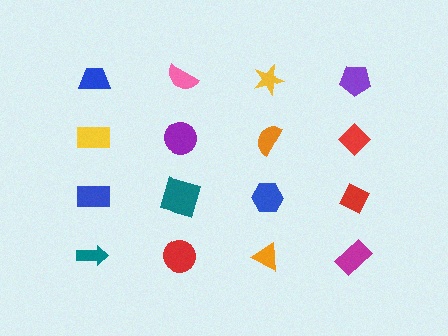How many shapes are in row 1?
4 shapes.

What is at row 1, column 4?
A purple pentagon.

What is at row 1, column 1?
A blue trapezoid.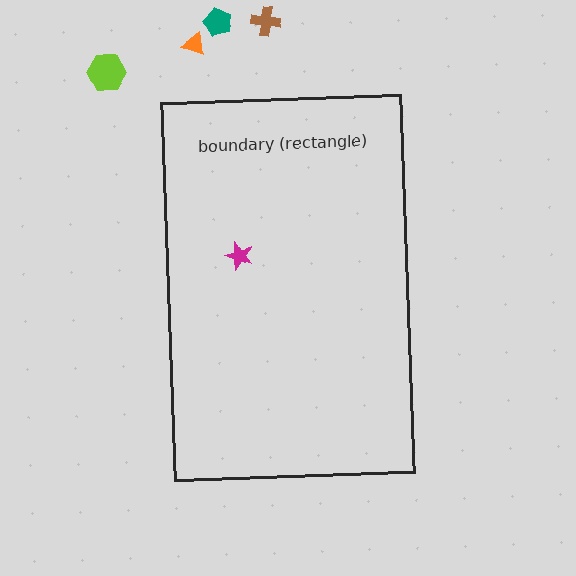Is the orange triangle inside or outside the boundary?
Outside.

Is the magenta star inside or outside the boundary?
Inside.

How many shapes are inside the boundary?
1 inside, 4 outside.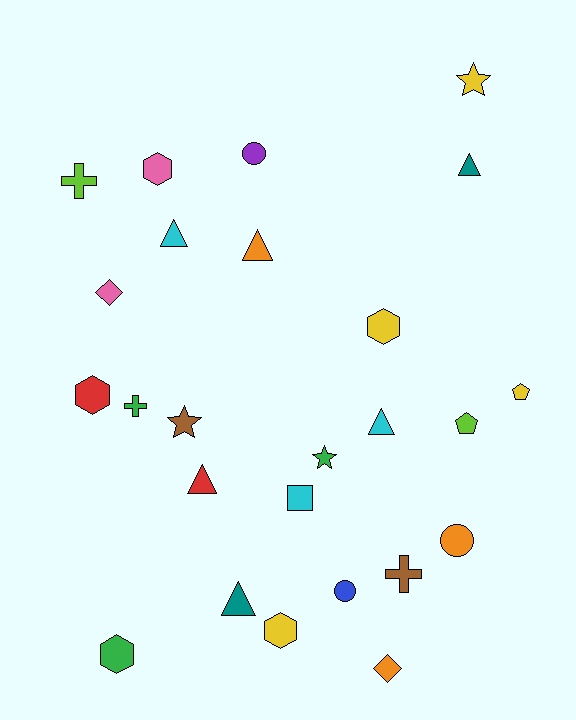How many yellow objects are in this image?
There are 4 yellow objects.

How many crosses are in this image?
There are 3 crosses.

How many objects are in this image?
There are 25 objects.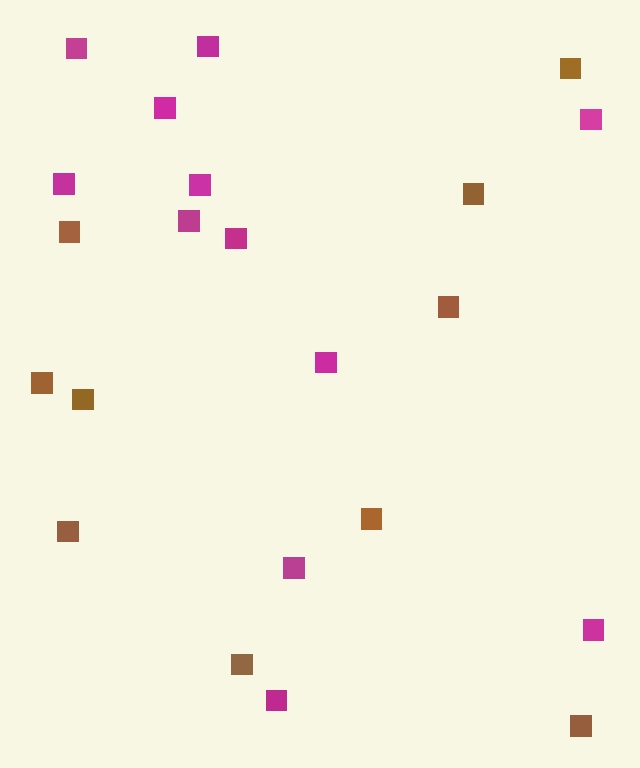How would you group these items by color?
There are 2 groups: one group of magenta squares (12) and one group of brown squares (10).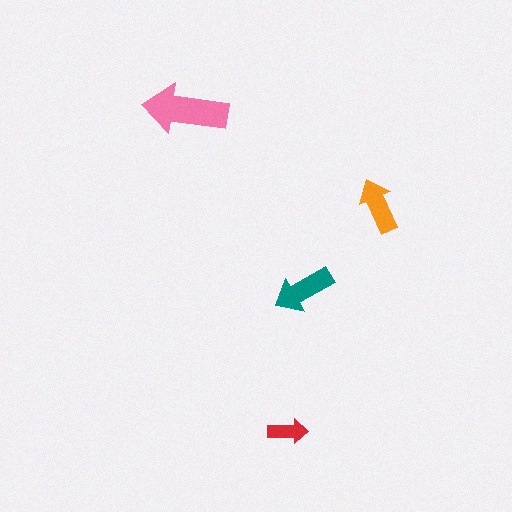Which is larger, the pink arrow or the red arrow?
The pink one.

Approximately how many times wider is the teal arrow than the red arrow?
About 1.5 times wider.